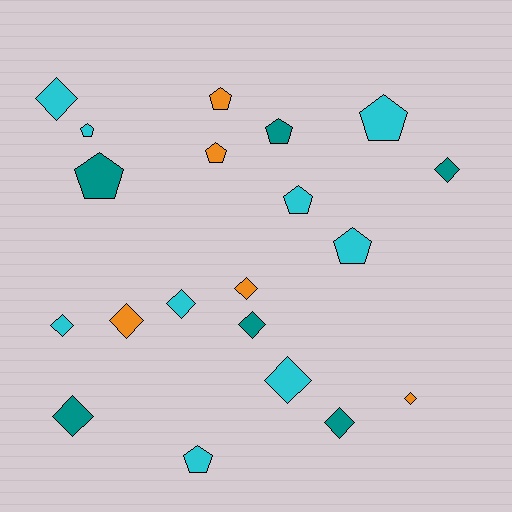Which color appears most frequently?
Cyan, with 9 objects.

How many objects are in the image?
There are 20 objects.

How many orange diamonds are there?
There are 3 orange diamonds.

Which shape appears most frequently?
Diamond, with 11 objects.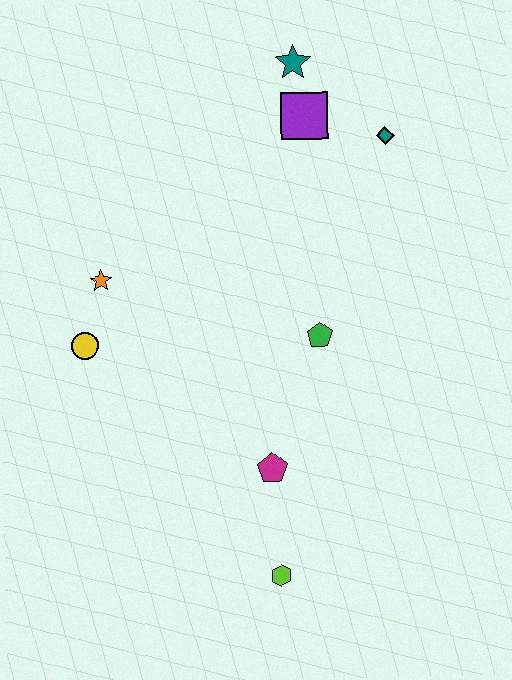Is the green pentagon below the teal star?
Yes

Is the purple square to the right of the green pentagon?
No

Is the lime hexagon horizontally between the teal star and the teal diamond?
No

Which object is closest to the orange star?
The yellow circle is closest to the orange star.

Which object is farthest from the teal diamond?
The lime hexagon is farthest from the teal diamond.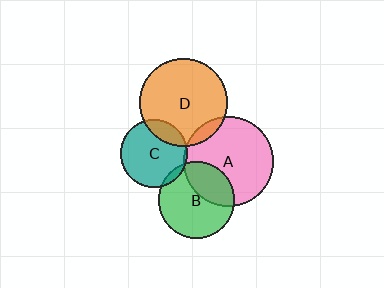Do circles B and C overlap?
Yes.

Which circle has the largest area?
Circle A (pink).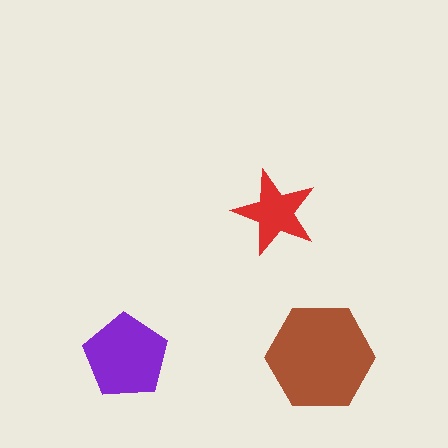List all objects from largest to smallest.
The brown hexagon, the purple pentagon, the red star.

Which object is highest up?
The red star is topmost.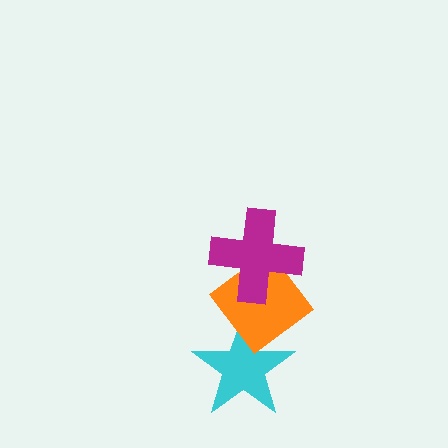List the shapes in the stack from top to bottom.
From top to bottom: the magenta cross, the orange diamond, the cyan star.